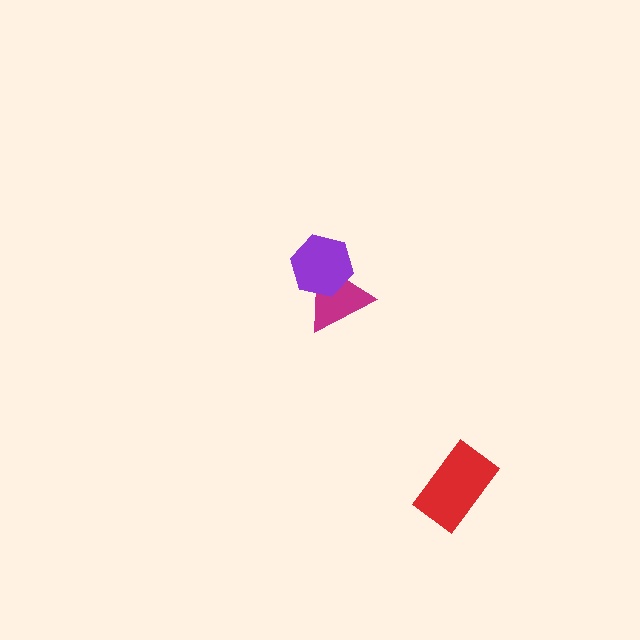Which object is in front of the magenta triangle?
The purple hexagon is in front of the magenta triangle.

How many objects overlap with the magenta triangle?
1 object overlaps with the magenta triangle.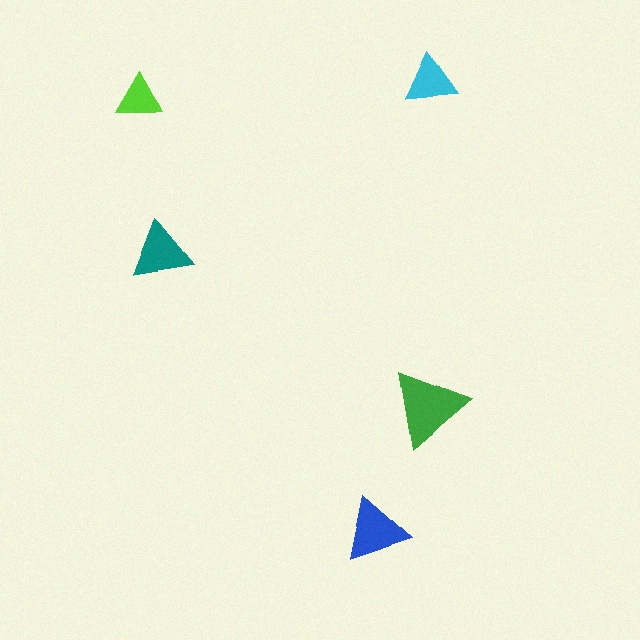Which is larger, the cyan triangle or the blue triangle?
The blue one.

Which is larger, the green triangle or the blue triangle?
The green one.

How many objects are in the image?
There are 5 objects in the image.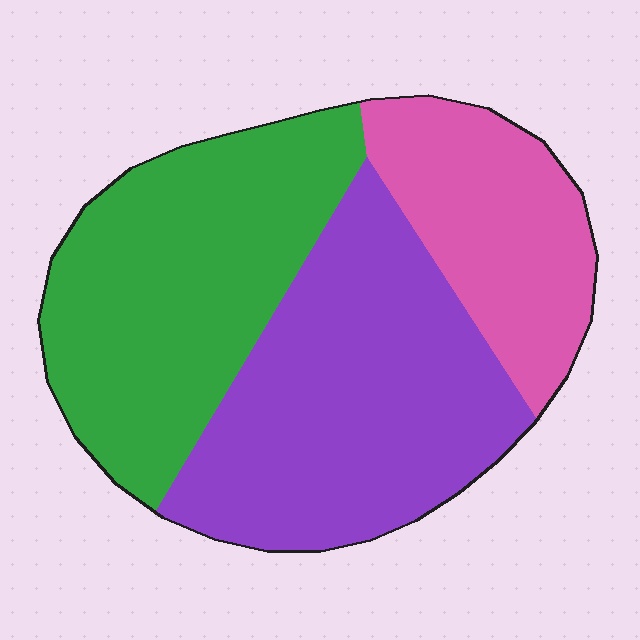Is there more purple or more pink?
Purple.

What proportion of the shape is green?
Green takes up about three eighths (3/8) of the shape.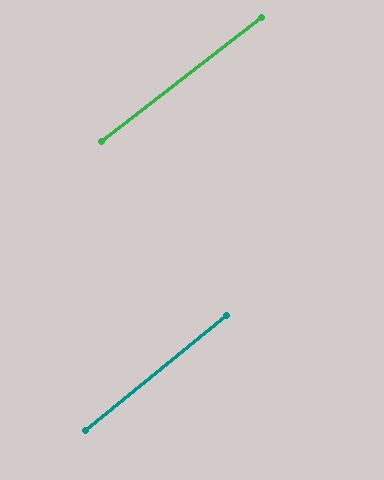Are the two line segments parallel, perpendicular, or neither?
Parallel — their directions differ by only 1.5°.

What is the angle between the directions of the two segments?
Approximately 1 degree.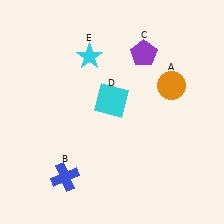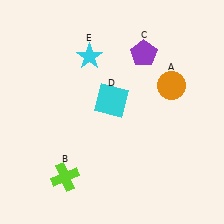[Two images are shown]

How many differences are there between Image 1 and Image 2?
There is 1 difference between the two images.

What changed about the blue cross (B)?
In Image 1, B is blue. In Image 2, it changed to lime.